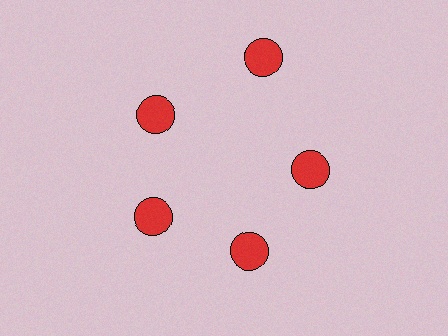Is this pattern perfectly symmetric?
No. The 5 red circles are arranged in a ring, but one element near the 1 o'clock position is pushed outward from the center, breaking the 5-fold rotational symmetry.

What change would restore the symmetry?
The symmetry would be restored by moving it inward, back onto the ring so that all 5 circles sit at equal angles and equal distance from the center.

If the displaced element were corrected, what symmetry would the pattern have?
It would have 5-fold rotational symmetry — the pattern would map onto itself every 72 degrees.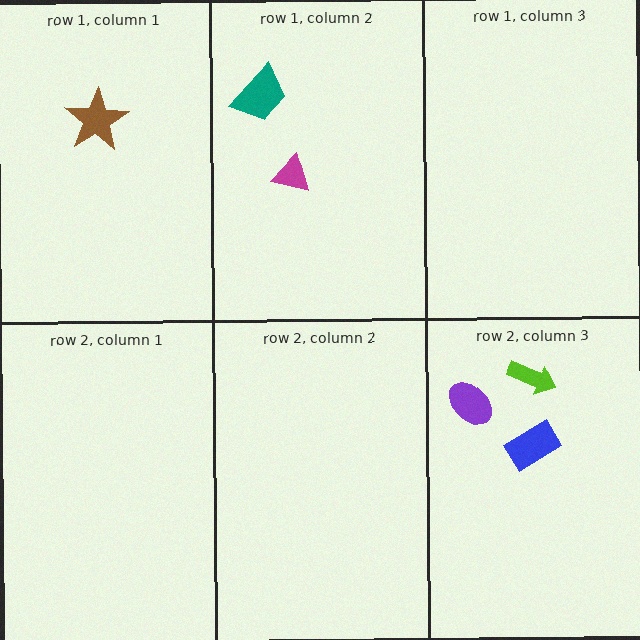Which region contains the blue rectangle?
The row 2, column 3 region.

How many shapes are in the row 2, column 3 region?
3.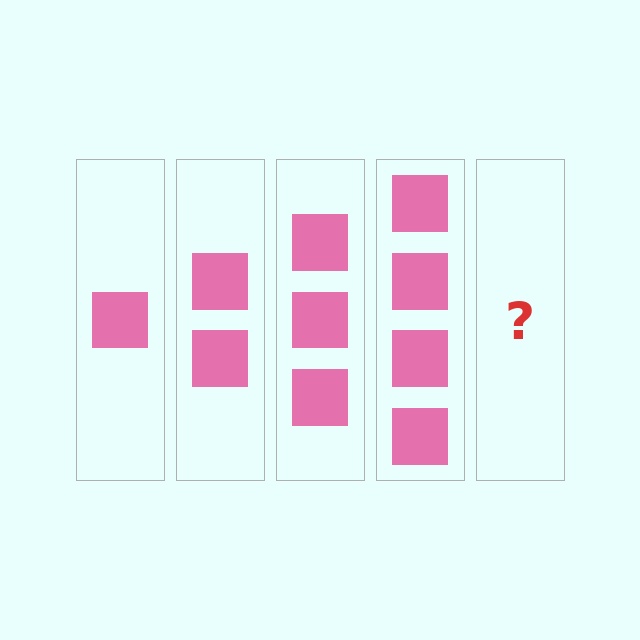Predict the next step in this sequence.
The next step is 5 squares.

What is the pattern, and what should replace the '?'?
The pattern is that each step adds one more square. The '?' should be 5 squares.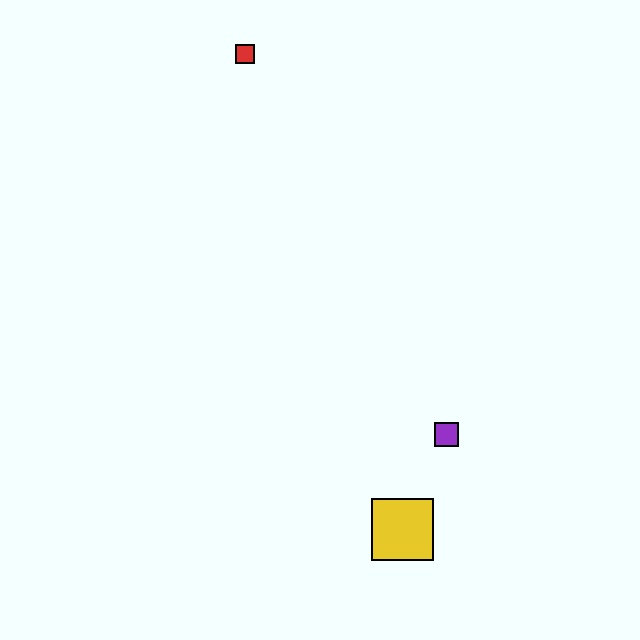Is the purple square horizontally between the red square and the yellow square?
No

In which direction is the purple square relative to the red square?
The purple square is below the red square.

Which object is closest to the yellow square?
The purple square is closest to the yellow square.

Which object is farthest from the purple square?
The red square is farthest from the purple square.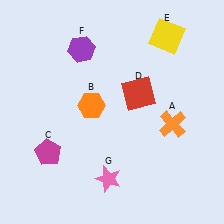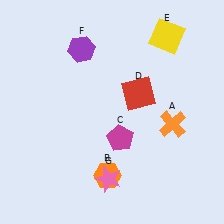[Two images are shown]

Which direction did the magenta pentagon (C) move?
The magenta pentagon (C) moved right.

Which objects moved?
The objects that moved are: the orange hexagon (B), the magenta pentagon (C).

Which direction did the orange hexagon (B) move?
The orange hexagon (B) moved down.